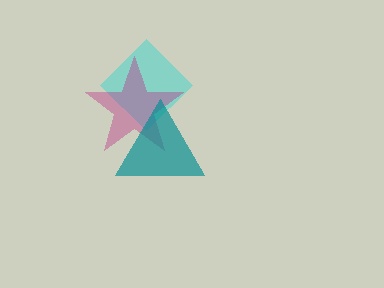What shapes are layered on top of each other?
The layered shapes are: a cyan diamond, a magenta star, a teal triangle.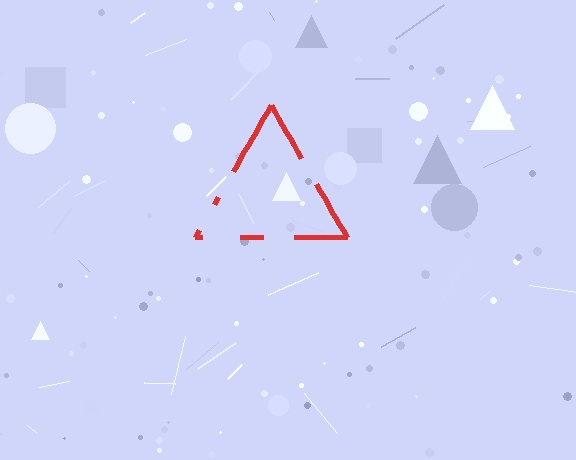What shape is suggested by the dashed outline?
The dashed outline suggests a triangle.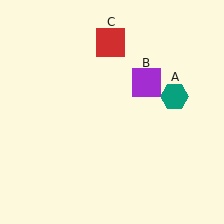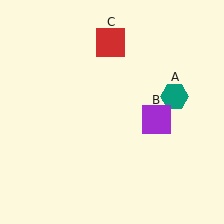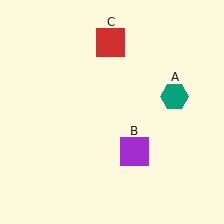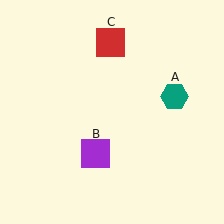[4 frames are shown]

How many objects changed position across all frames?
1 object changed position: purple square (object B).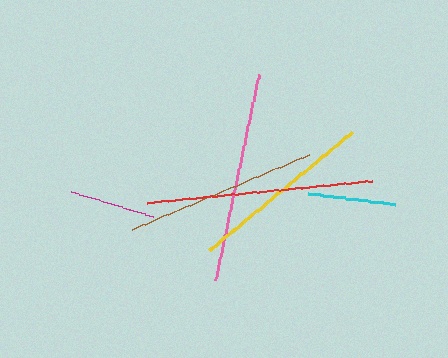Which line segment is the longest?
The red line is the longest at approximately 227 pixels.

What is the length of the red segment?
The red segment is approximately 227 pixels long.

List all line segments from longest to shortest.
From longest to shortest: red, pink, brown, yellow, cyan, magenta.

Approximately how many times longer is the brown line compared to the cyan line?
The brown line is approximately 2.2 times the length of the cyan line.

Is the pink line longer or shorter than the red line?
The red line is longer than the pink line.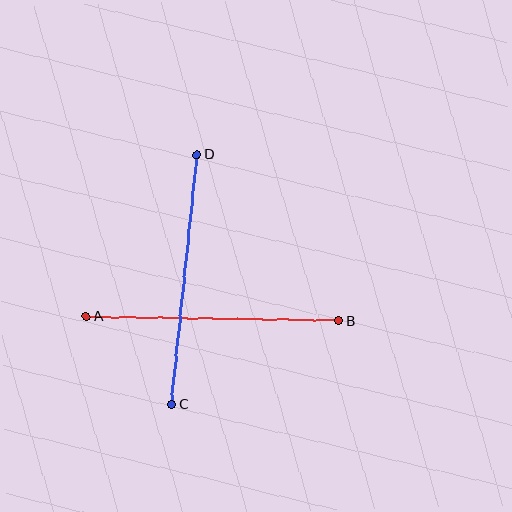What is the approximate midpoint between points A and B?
The midpoint is at approximately (212, 318) pixels.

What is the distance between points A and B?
The distance is approximately 253 pixels.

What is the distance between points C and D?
The distance is approximately 251 pixels.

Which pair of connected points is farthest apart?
Points A and B are farthest apart.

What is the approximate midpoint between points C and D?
The midpoint is at approximately (184, 280) pixels.